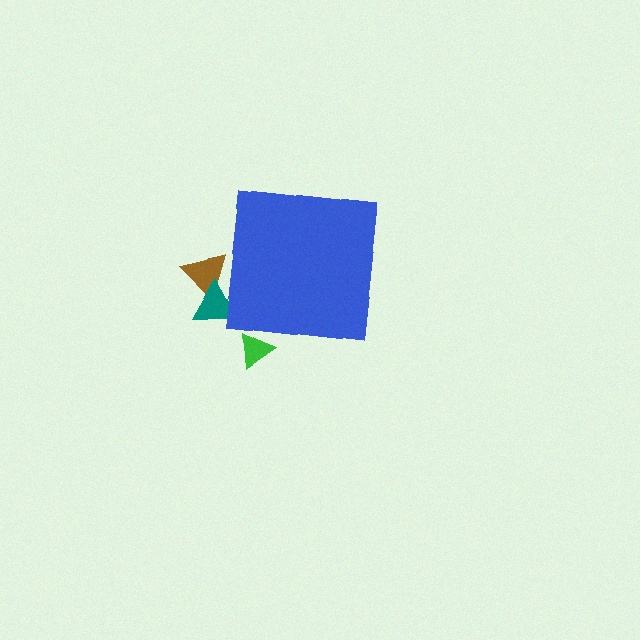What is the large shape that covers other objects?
A blue square.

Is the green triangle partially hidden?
Yes, the green triangle is partially hidden behind the blue square.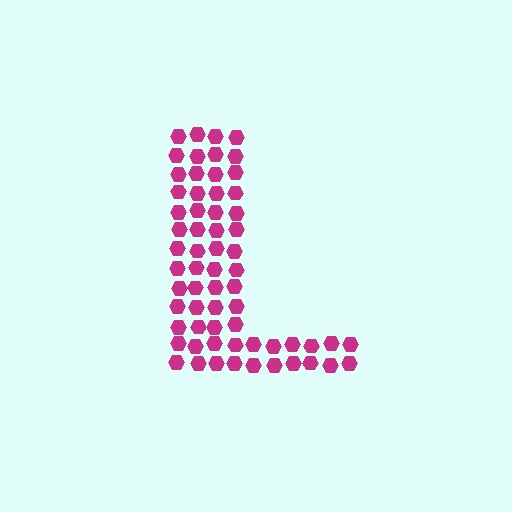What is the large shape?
The large shape is the letter L.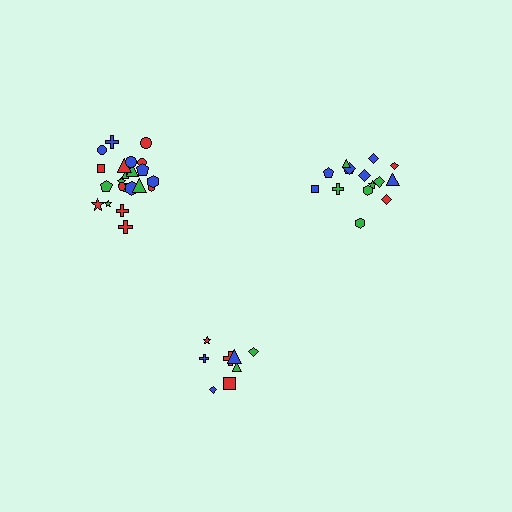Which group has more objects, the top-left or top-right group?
The top-left group.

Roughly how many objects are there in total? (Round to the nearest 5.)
Roughly 45 objects in total.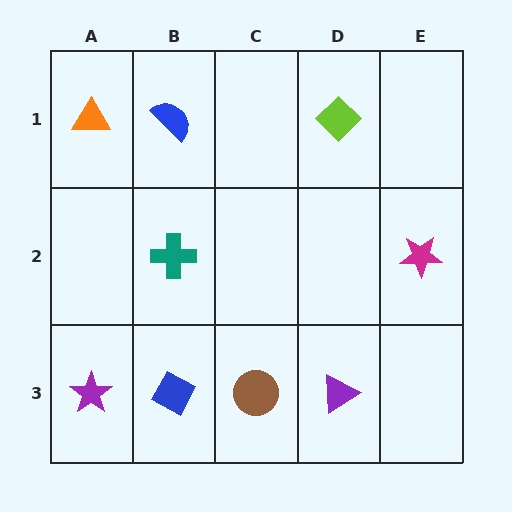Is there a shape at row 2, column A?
No, that cell is empty.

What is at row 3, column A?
A purple star.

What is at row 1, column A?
An orange triangle.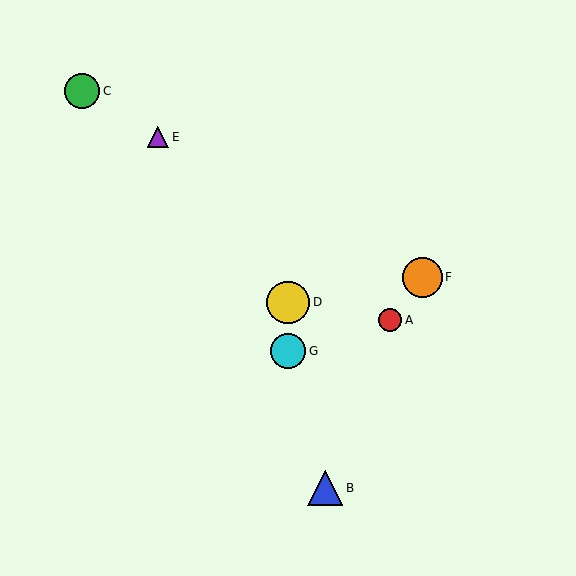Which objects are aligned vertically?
Objects D, G are aligned vertically.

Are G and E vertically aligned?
No, G is at x≈288 and E is at x≈158.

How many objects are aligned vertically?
2 objects (D, G) are aligned vertically.